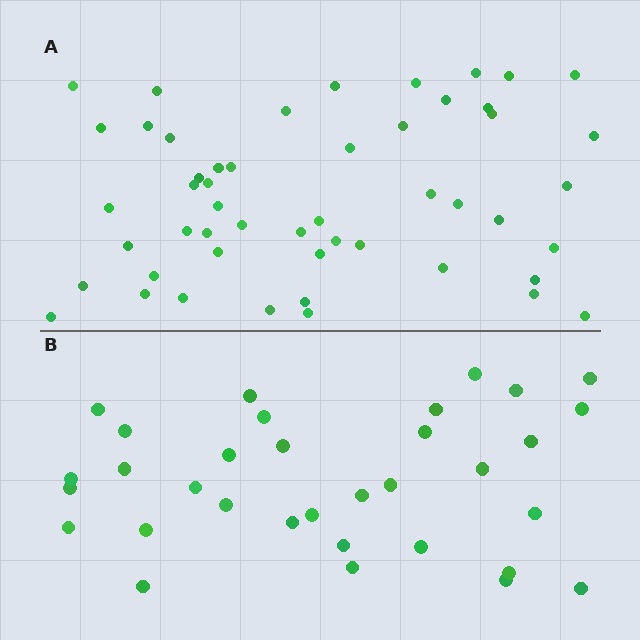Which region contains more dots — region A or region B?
Region A (the top region) has more dots.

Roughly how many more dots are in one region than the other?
Region A has approximately 20 more dots than region B.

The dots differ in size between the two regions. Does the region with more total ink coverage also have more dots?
No. Region B has more total ink coverage because its dots are larger, but region A actually contains more individual dots. Total area can be misleading — the number of items is what matters here.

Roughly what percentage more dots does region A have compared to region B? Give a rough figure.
About 55% more.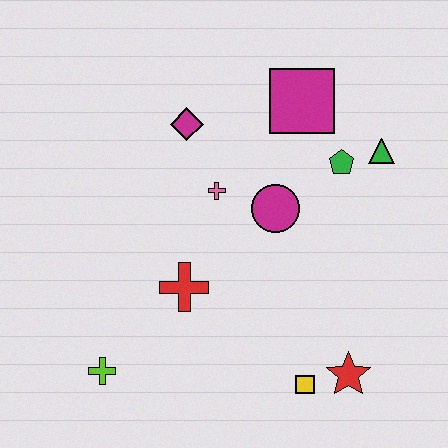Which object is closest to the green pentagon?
The green triangle is closest to the green pentagon.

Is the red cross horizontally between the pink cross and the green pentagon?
No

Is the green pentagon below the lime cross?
No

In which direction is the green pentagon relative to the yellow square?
The green pentagon is above the yellow square.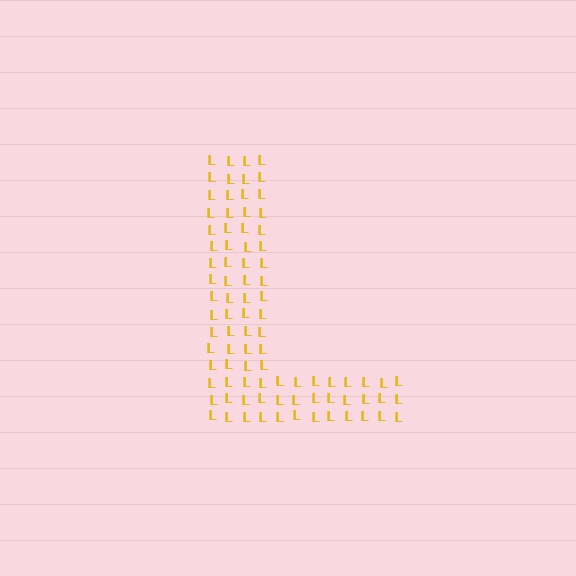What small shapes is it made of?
It is made of small letter L's.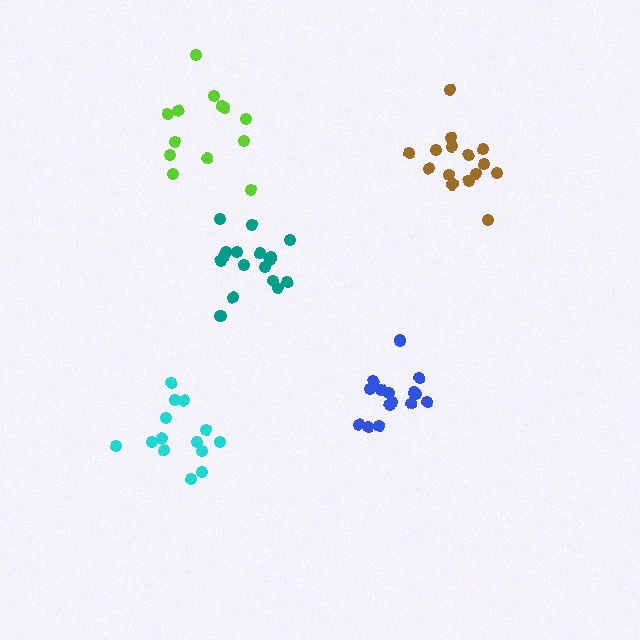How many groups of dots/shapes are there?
There are 5 groups.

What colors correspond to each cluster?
The clusters are colored: teal, blue, brown, cyan, lime.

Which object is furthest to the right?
The brown cluster is rightmost.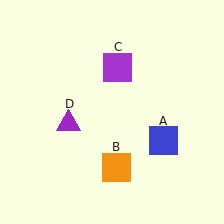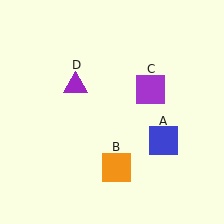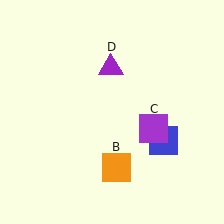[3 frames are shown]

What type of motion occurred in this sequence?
The purple square (object C), purple triangle (object D) rotated clockwise around the center of the scene.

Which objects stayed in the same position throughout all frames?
Blue square (object A) and orange square (object B) remained stationary.